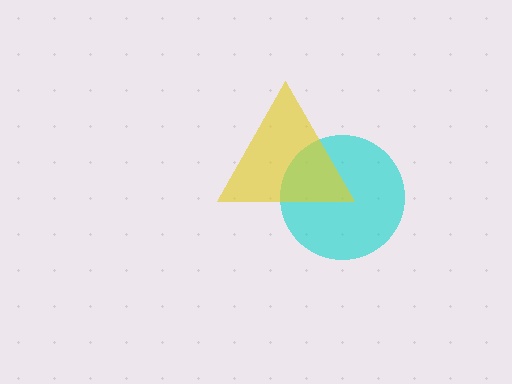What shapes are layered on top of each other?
The layered shapes are: a cyan circle, a yellow triangle.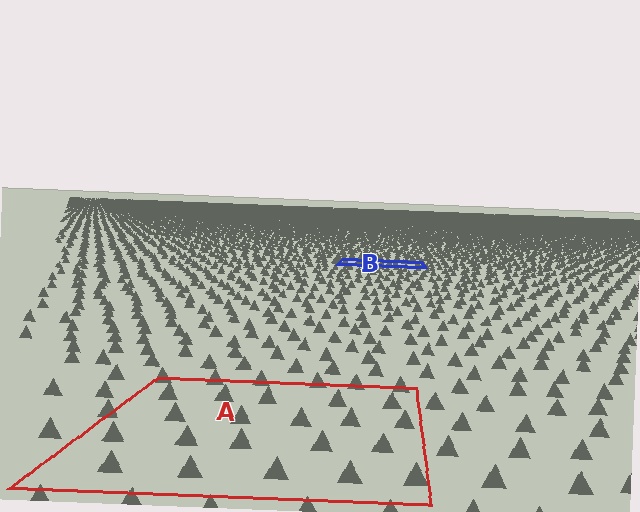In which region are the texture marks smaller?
The texture marks are smaller in region B, because it is farther away.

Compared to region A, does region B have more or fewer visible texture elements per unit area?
Region B has more texture elements per unit area — they are packed more densely because it is farther away.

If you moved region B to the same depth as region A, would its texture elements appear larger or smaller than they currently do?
They would appear larger. At a closer depth, the same texture elements are projected at a bigger on-screen size.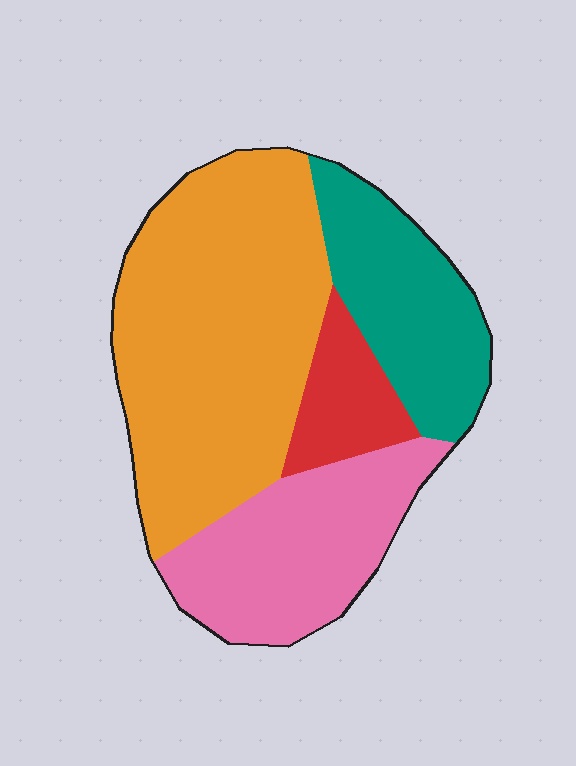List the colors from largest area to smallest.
From largest to smallest: orange, pink, teal, red.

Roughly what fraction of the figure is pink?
Pink takes up about one quarter (1/4) of the figure.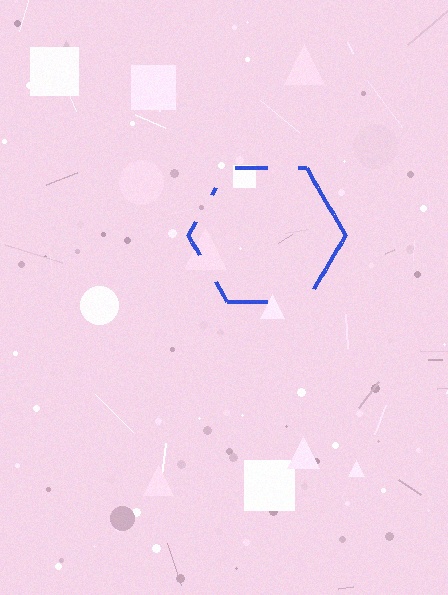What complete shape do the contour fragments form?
The contour fragments form a hexagon.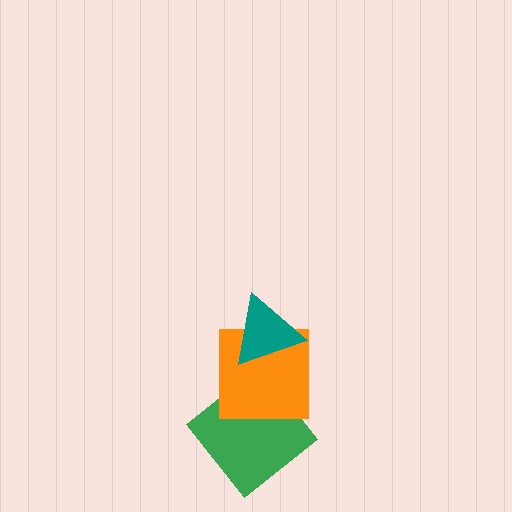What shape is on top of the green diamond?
The orange square is on top of the green diamond.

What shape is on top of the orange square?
The teal triangle is on top of the orange square.